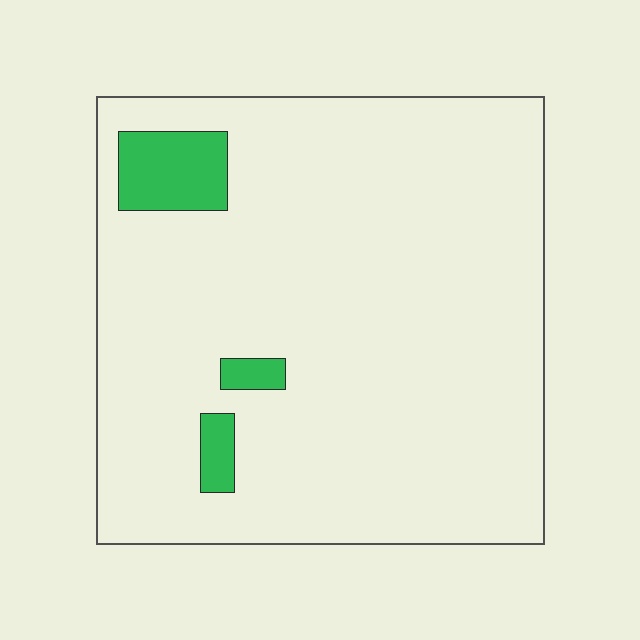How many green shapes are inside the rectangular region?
3.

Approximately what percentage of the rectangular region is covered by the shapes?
Approximately 5%.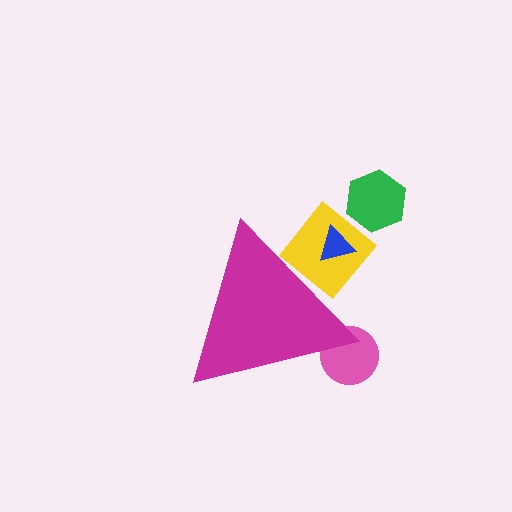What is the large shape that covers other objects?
A magenta triangle.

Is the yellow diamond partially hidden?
Yes, the yellow diamond is partially hidden behind the magenta triangle.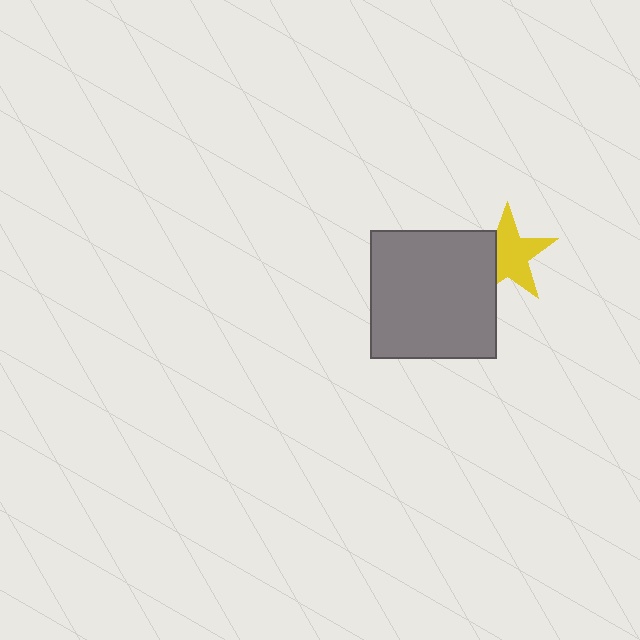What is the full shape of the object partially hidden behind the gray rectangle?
The partially hidden object is a yellow star.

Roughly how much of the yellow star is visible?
Most of it is visible (roughly 68%).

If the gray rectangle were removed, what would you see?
You would see the complete yellow star.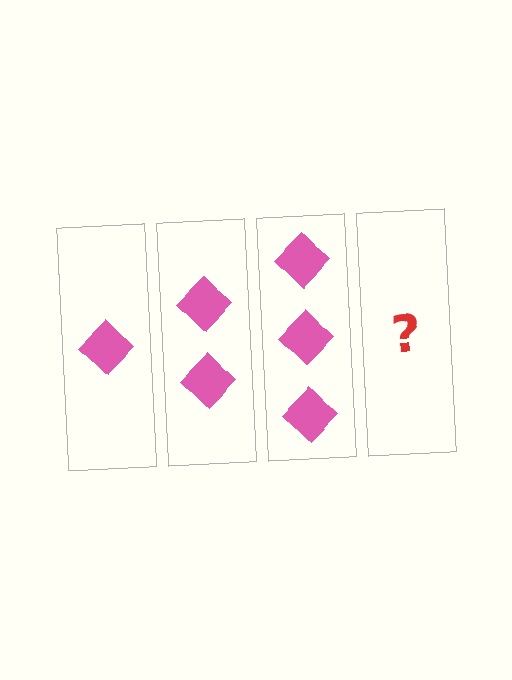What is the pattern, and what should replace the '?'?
The pattern is that each step adds one more diamond. The '?' should be 4 diamonds.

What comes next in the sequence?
The next element should be 4 diamonds.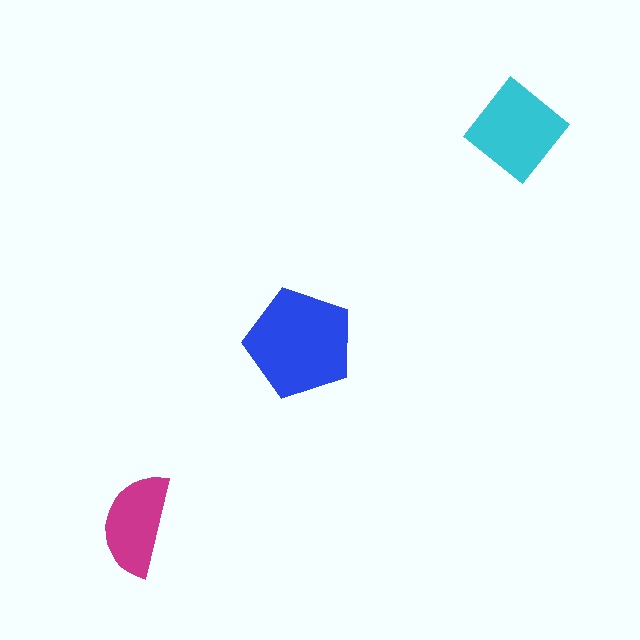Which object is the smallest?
The magenta semicircle.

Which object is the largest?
The blue pentagon.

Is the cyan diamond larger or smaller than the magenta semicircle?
Larger.